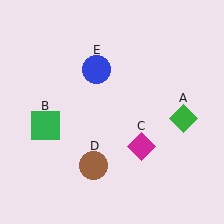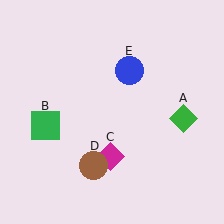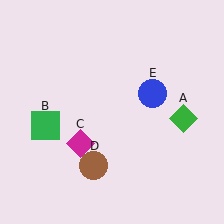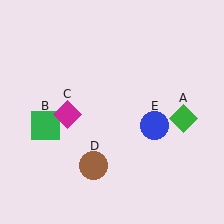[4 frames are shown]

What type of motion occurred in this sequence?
The magenta diamond (object C), blue circle (object E) rotated clockwise around the center of the scene.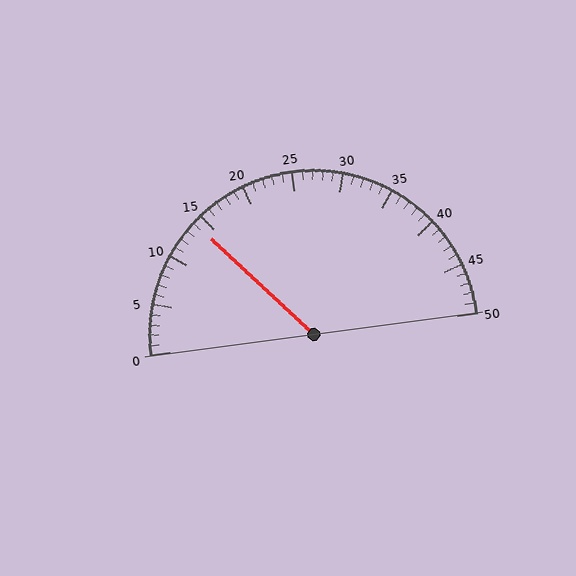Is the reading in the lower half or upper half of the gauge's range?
The reading is in the lower half of the range (0 to 50).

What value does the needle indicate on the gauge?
The needle indicates approximately 14.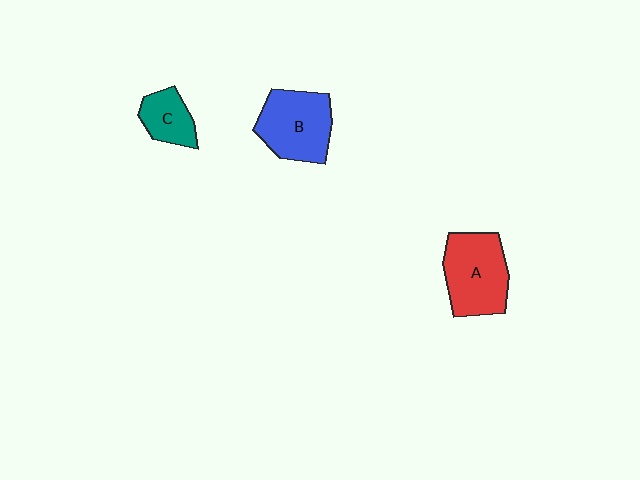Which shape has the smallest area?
Shape C (teal).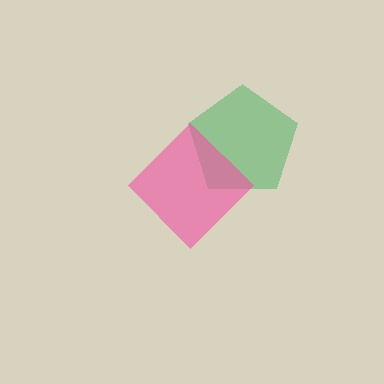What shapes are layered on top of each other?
The layered shapes are: a green pentagon, a pink diamond.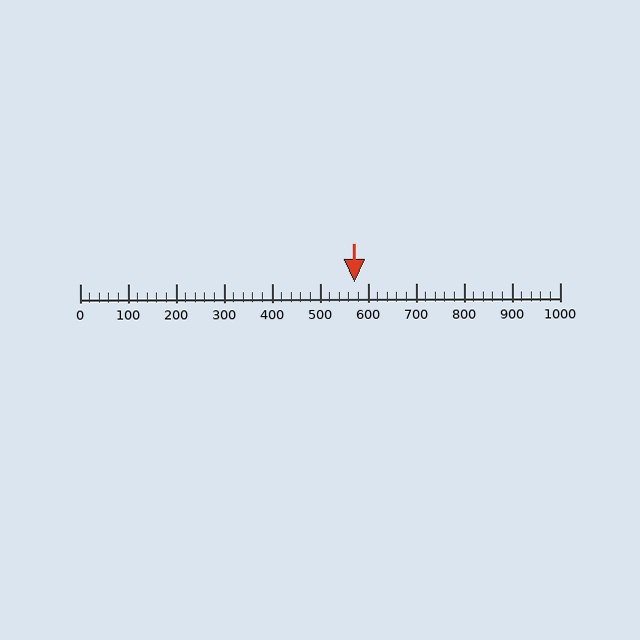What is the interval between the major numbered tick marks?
The major tick marks are spaced 100 units apart.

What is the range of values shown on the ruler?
The ruler shows values from 0 to 1000.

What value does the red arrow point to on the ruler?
The red arrow points to approximately 573.